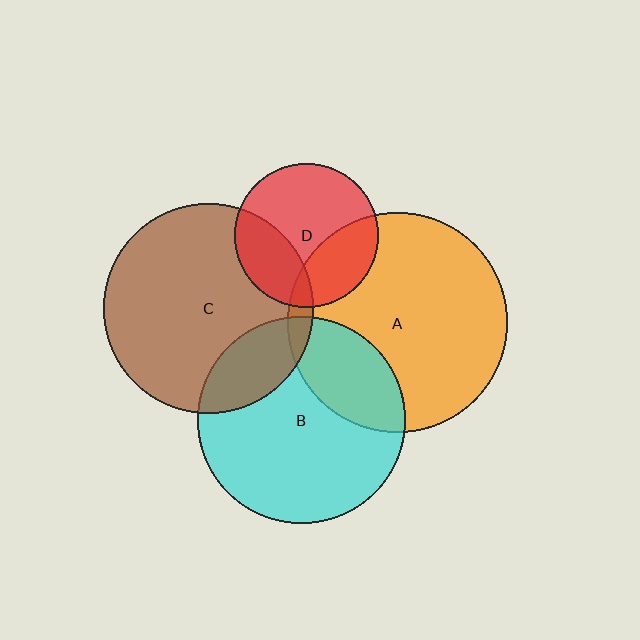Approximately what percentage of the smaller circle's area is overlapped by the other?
Approximately 30%.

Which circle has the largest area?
Circle A (orange).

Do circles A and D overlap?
Yes.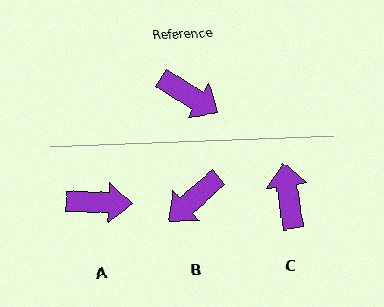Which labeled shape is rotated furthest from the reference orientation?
C, about 130 degrees away.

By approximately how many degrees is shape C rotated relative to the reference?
Approximately 130 degrees counter-clockwise.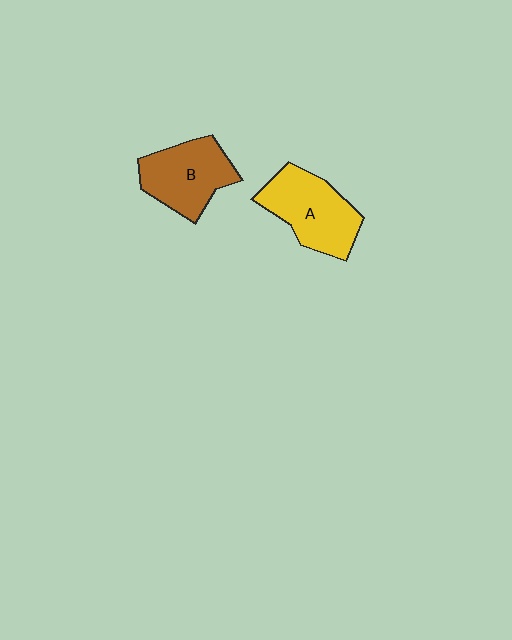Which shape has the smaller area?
Shape B (brown).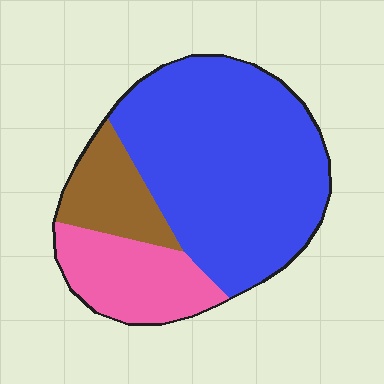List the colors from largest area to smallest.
From largest to smallest: blue, pink, brown.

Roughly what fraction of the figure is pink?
Pink takes up less than a quarter of the figure.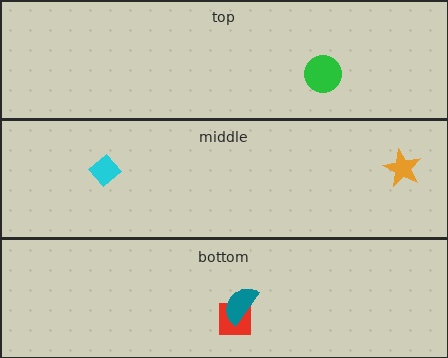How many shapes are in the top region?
1.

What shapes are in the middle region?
The cyan diamond, the orange star.